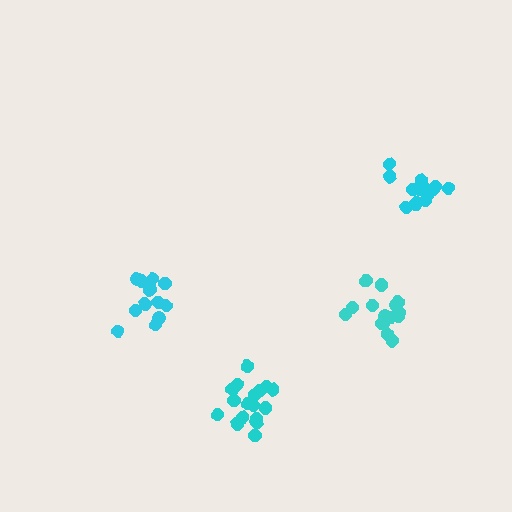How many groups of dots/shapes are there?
There are 4 groups.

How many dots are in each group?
Group 1: 19 dots, Group 2: 14 dots, Group 3: 15 dots, Group 4: 14 dots (62 total).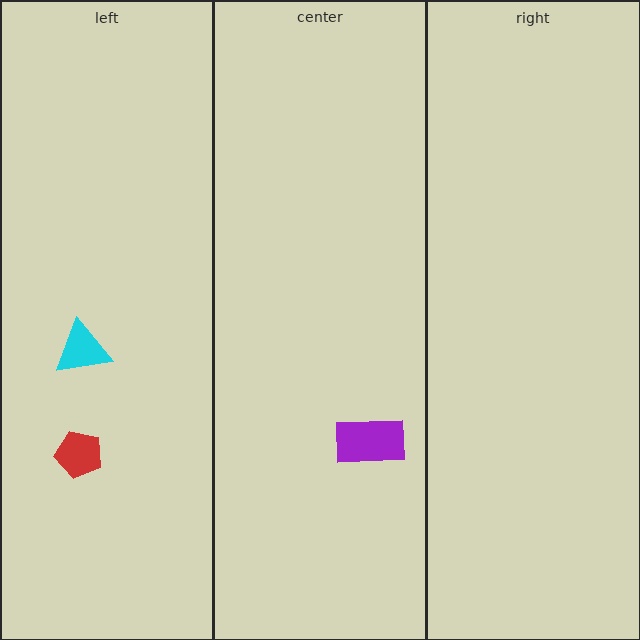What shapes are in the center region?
The purple rectangle.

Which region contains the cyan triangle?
The left region.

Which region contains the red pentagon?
The left region.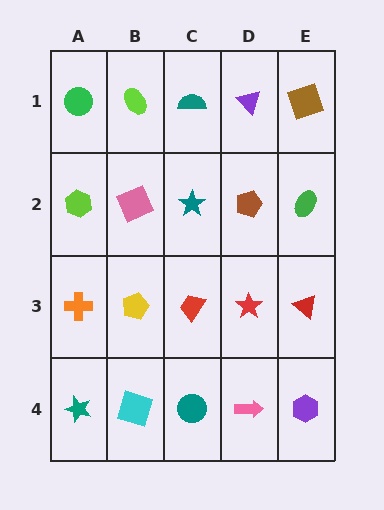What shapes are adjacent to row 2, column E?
A brown square (row 1, column E), a red triangle (row 3, column E), a brown pentagon (row 2, column D).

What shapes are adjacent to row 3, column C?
A teal star (row 2, column C), a teal circle (row 4, column C), a yellow pentagon (row 3, column B), a red star (row 3, column D).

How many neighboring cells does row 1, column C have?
3.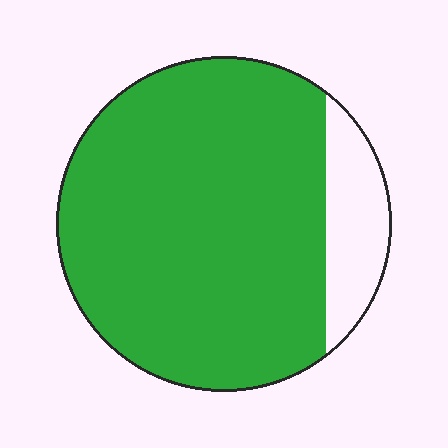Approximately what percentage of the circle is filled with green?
Approximately 85%.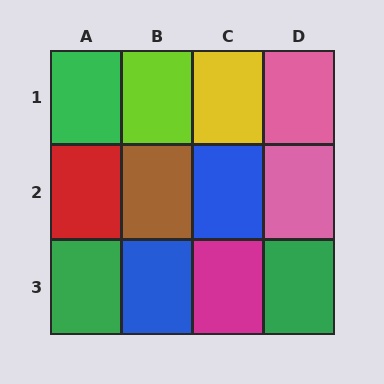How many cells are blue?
2 cells are blue.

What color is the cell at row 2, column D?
Pink.